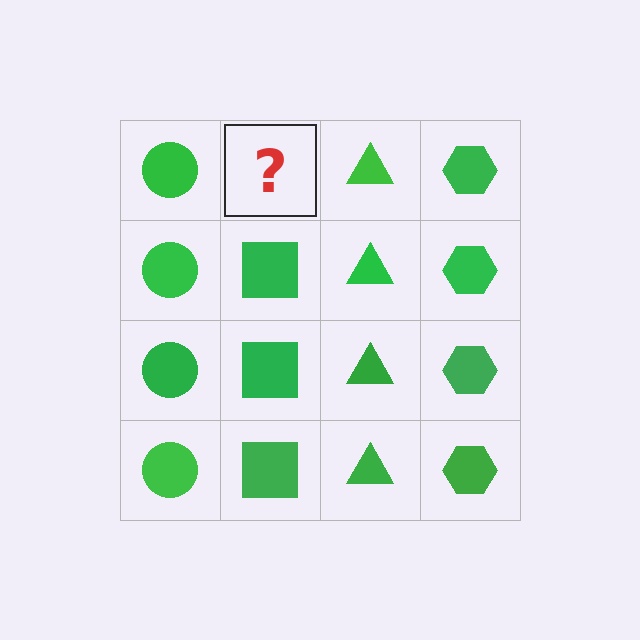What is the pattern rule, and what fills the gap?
The rule is that each column has a consistent shape. The gap should be filled with a green square.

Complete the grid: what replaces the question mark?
The question mark should be replaced with a green square.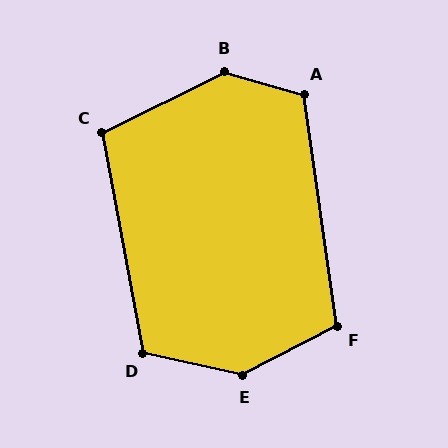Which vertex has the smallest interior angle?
C, at approximately 106 degrees.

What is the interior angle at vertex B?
Approximately 138 degrees (obtuse).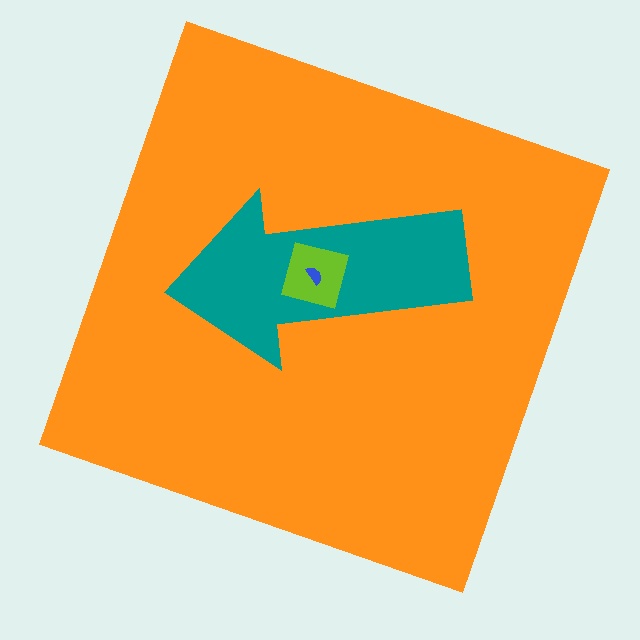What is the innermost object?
The blue semicircle.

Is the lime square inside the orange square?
Yes.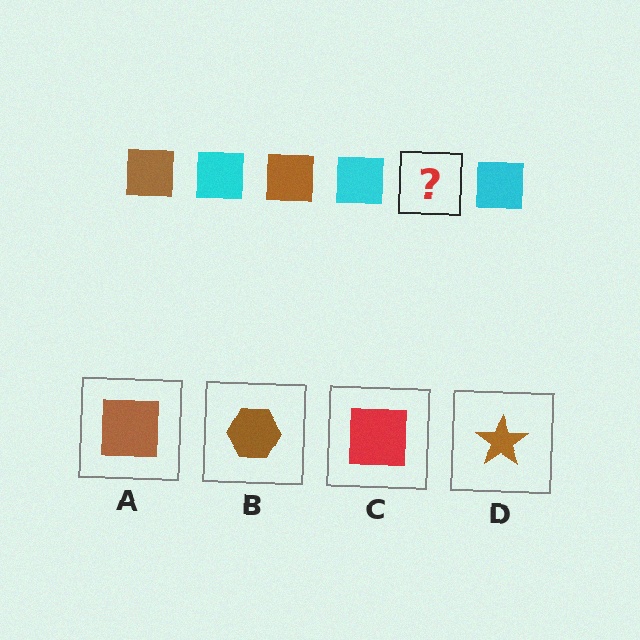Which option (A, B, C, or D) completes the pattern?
A.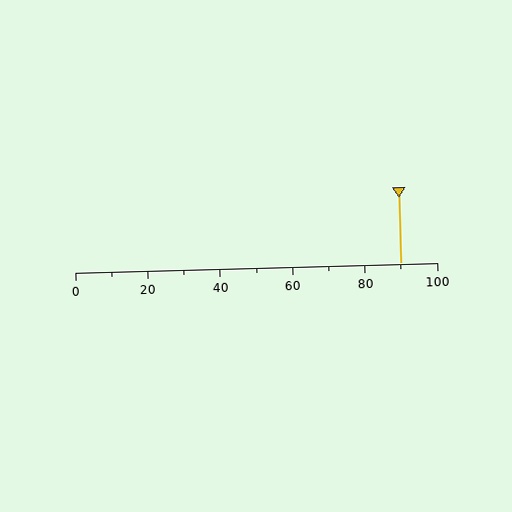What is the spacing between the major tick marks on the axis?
The major ticks are spaced 20 apart.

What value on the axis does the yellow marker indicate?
The marker indicates approximately 90.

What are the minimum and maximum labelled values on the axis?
The axis runs from 0 to 100.